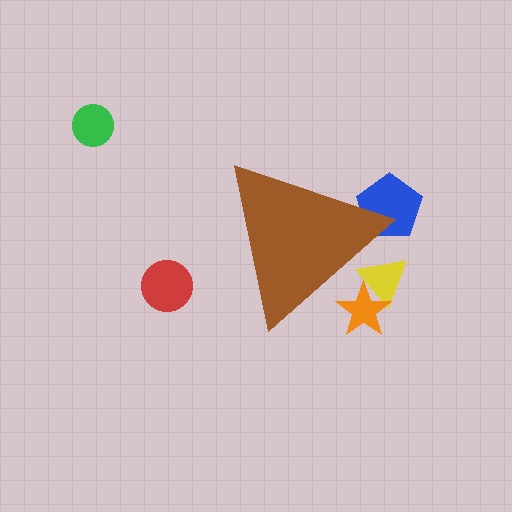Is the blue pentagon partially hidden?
Yes, the blue pentagon is partially hidden behind the brown triangle.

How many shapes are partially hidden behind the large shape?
3 shapes are partially hidden.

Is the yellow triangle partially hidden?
Yes, the yellow triangle is partially hidden behind the brown triangle.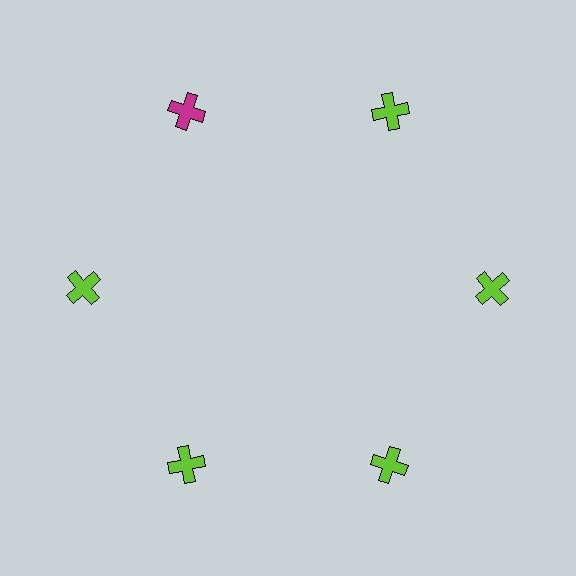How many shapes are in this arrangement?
There are 6 shapes arranged in a ring pattern.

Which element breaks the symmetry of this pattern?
The magenta cross at roughly the 11 o'clock position breaks the symmetry. All other shapes are lime crosses.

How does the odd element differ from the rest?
It has a different color: magenta instead of lime.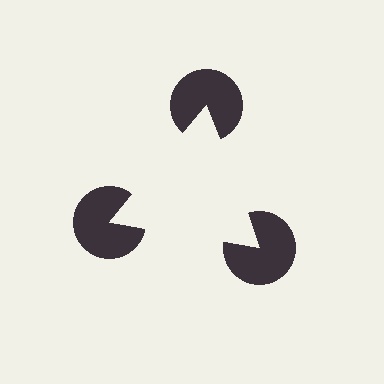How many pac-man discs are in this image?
There are 3 — one at each vertex of the illusory triangle.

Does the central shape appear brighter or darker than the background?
It typically appears slightly brighter than the background, even though no actual brightness change is drawn.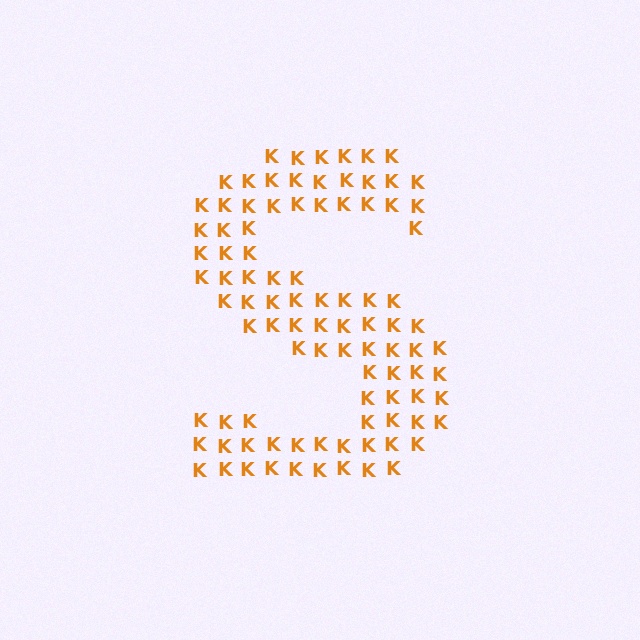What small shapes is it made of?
It is made of small letter K's.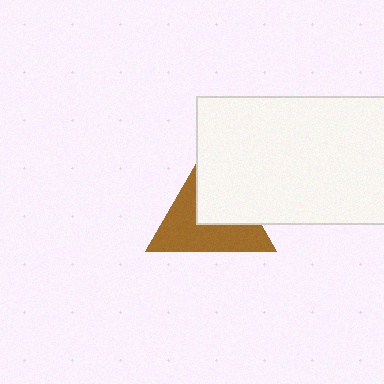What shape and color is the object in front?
The object in front is a white rectangle.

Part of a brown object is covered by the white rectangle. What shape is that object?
It is a triangle.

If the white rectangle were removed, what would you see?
You would see the complete brown triangle.